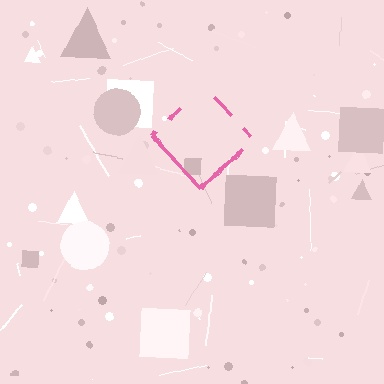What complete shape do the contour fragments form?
The contour fragments form a diamond.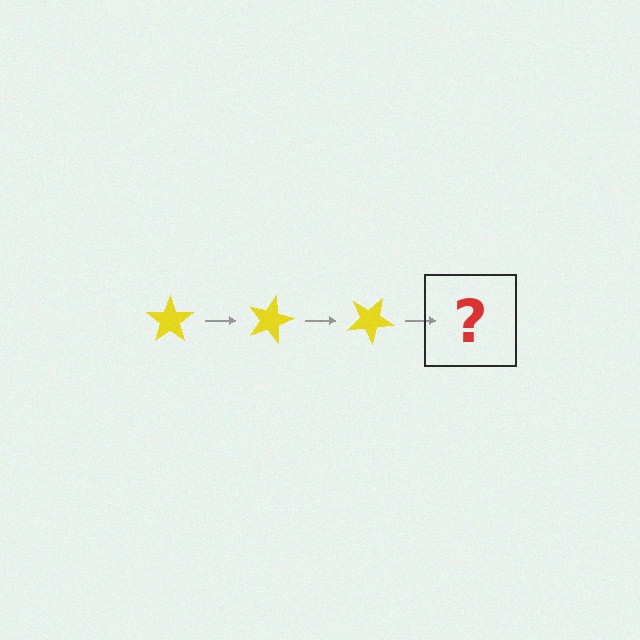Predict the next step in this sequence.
The next step is a yellow star rotated 45 degrees.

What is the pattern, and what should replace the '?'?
The pattern is that the star rotates 15 degrees each step. The '?' should be a yellow star rotated 45 degrees.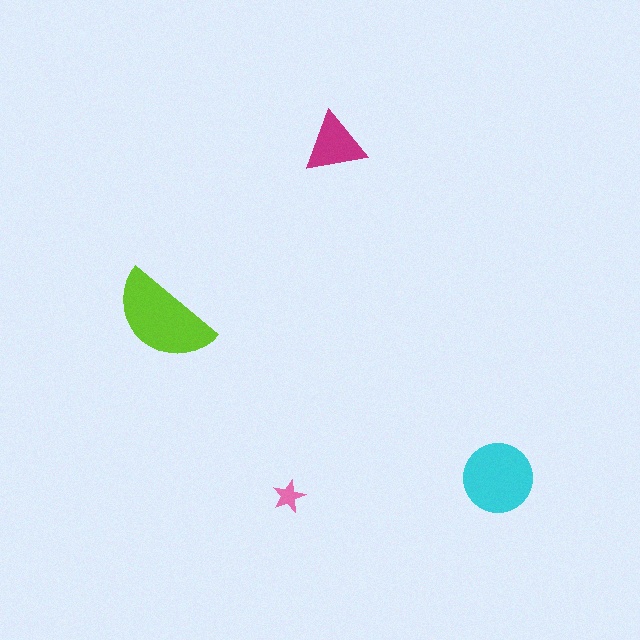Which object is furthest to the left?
The lime semicircle is leftmost.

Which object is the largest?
The lime semicircle.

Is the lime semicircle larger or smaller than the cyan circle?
Larger.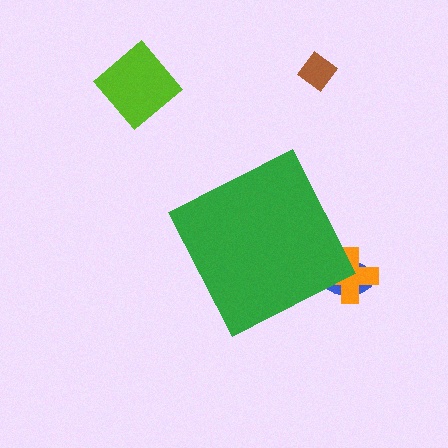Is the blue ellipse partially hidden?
Yes, the blue ellipse is partially hidden behind the green diamond.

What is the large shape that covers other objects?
A green diamond.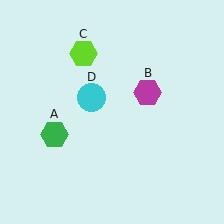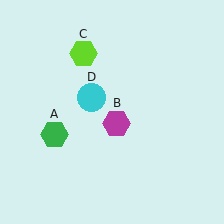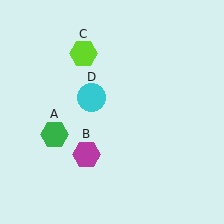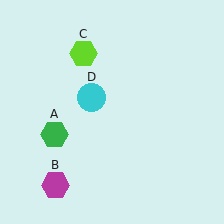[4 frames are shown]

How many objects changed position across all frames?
1 object changed position: magenta hexagon (object B).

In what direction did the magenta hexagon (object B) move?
The magenta hexagon (object B) moved down and to the left.